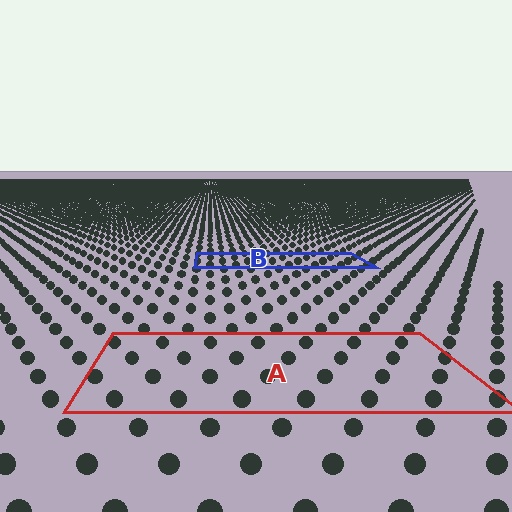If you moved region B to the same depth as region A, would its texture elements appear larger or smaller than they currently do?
They would appear larger. At a closer depth, the same texture elements are projected at a bigger on-screen size.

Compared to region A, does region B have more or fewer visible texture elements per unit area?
Region B has more texture elements per unit area — they are packed more densely because it is farther away.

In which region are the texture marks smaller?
The texture marks are smaller in region B, because it is farther away.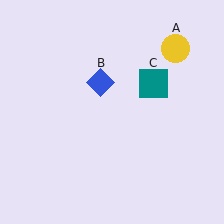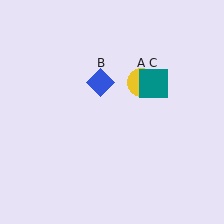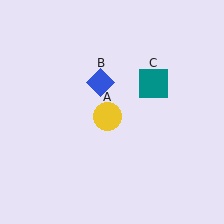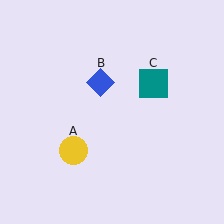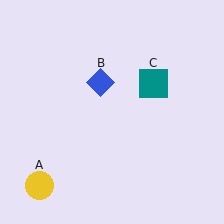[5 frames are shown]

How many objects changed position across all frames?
1 object changed position: yellow circle (object A).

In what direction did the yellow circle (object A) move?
The yellow circle (object A) moved down and to the left.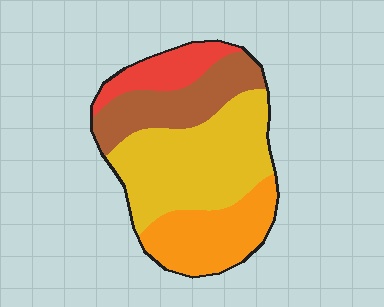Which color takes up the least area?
Red, at roughly 15%.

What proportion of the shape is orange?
Orange covers roughly 25% of the shape.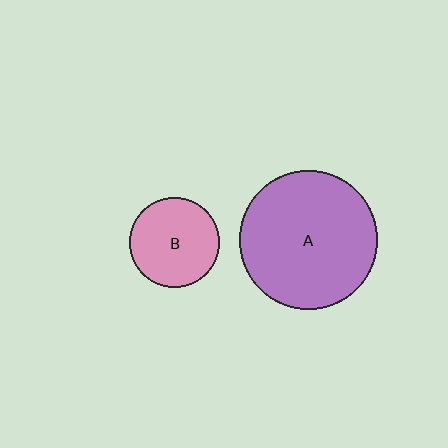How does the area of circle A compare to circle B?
Approximately 2.4 times.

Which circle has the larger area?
Circle A (purple).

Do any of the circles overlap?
No, none of the circles overlap.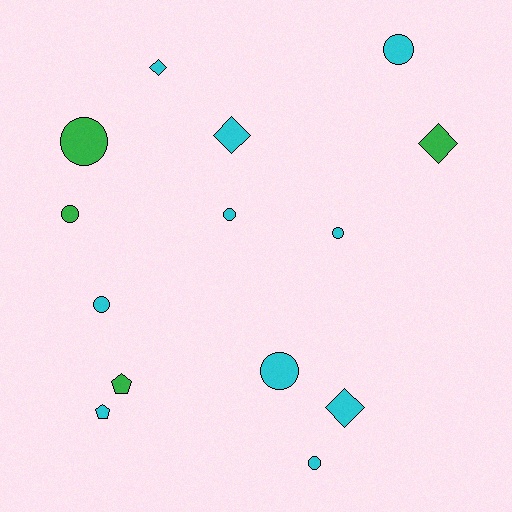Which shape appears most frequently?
Circle, with 8 objects.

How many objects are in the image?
There are 14 objects.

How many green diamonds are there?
There is 1 green diamond.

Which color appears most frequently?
Cyan, with 10 objects.